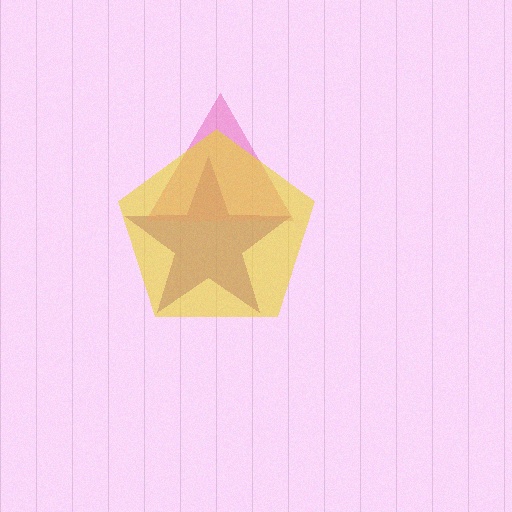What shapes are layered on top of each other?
The layered shapes are: a purple star, a pink triangle, a yellow pentagon.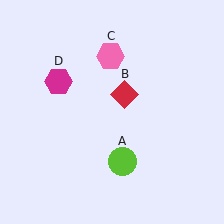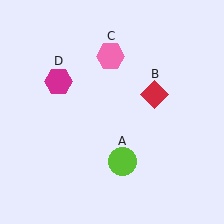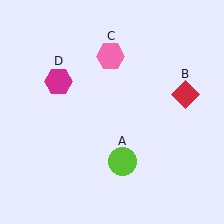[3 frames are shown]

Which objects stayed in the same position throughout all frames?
Lime circle (object A) and pink hexagon (object C) and magenta hexagon (object D) remained stationary.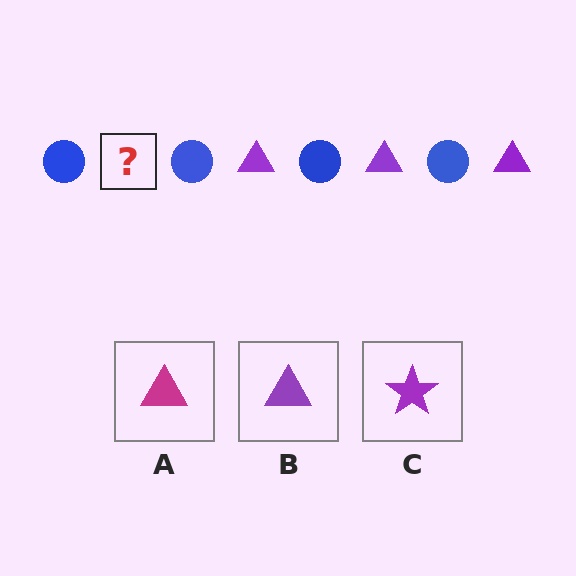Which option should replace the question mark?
Option B.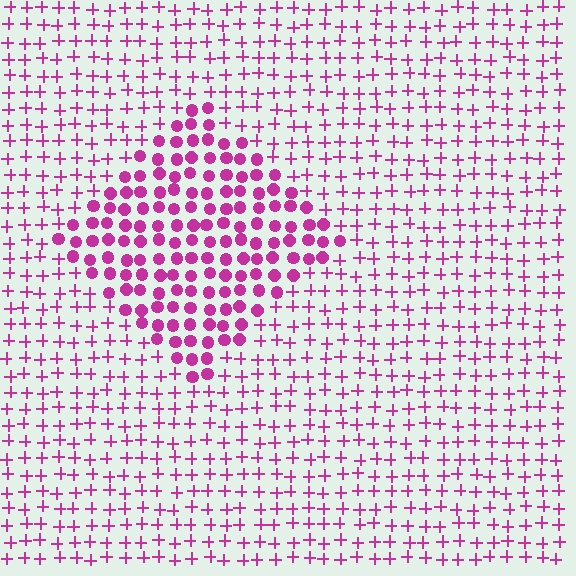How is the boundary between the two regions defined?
The boundary is defined by a change in element shape: circles inside vs. plus signs outside. All elements share the same color and spacing.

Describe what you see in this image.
The image is filled with small magenta elements arranged in a uniform grid. A diamond-shaped region contains circles, while the surrounding area contains plus signs. The boundary is defined purely by the change in element shape.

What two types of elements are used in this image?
The image uses circles inside the diamond region and plus signs outside it.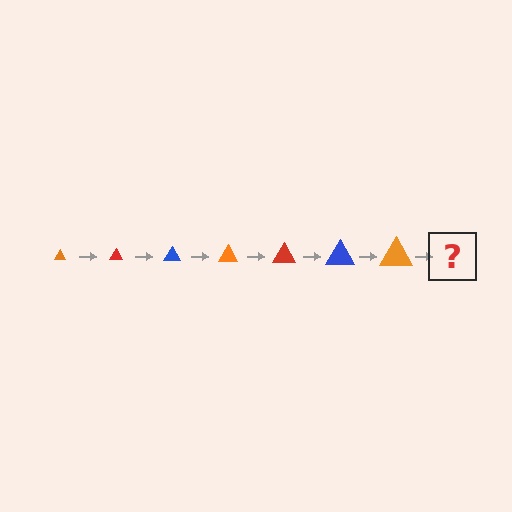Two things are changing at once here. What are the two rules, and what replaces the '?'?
The two rules are that the triangle grows larger each step and the color cycles through orange, red, and blue. The '?' should be a red triangle, larger than the previous one.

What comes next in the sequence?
The next element should be a red triangle, larger than the previous one.